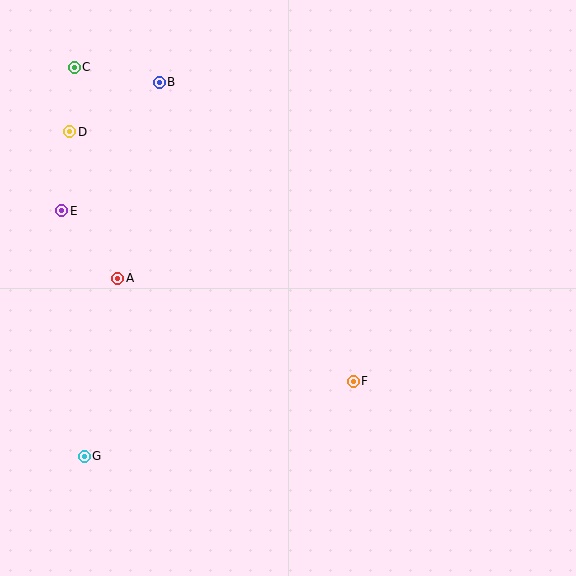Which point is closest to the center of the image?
Point F at (353, 381) is closest to the center.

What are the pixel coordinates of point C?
Point C is at (74, 67).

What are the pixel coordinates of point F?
Point F is at (353, 381).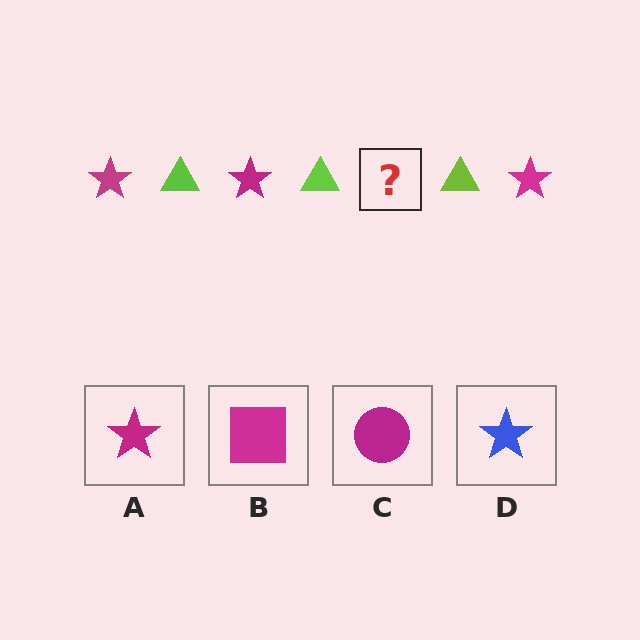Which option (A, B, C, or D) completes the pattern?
A.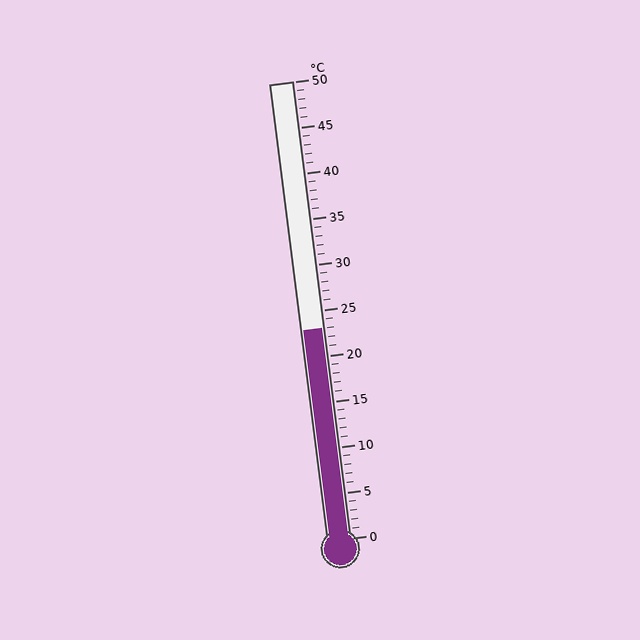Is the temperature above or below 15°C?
The temperature is above 15°C.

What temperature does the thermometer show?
The thermometer shows approximately 23°C.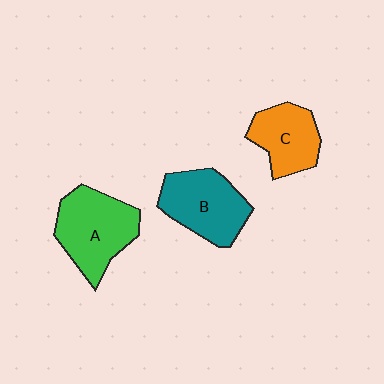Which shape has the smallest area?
Shape C (orange).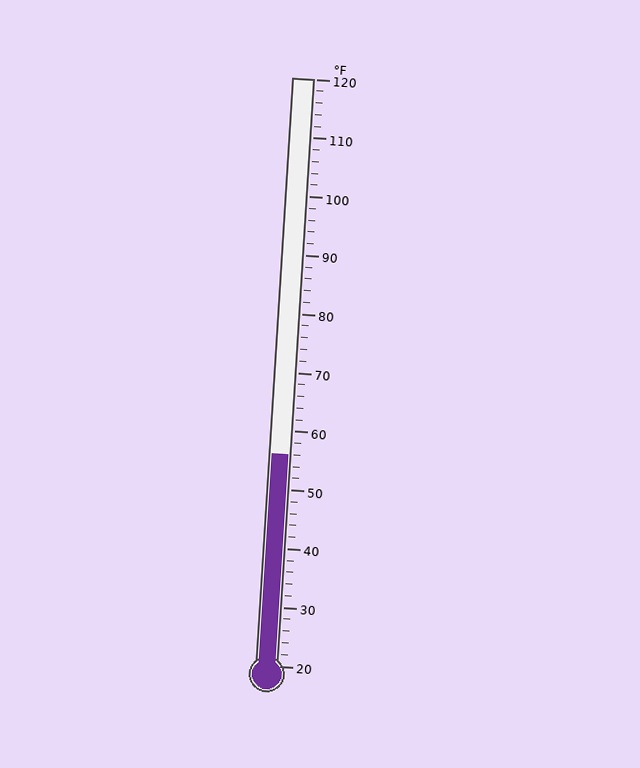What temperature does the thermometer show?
The thermometer shows approximately 56°F.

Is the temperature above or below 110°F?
The temperature is below 110°F.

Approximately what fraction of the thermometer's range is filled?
The thermometer is filled to approximately 35% of its range.